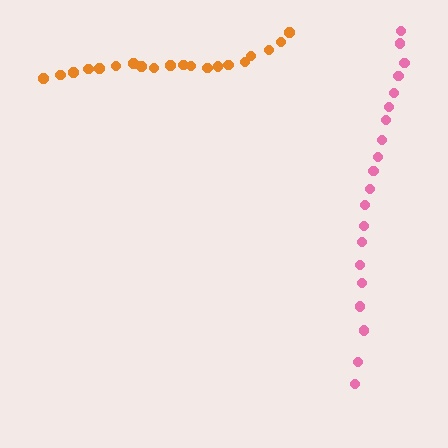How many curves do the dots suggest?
There are 2 distinct paths.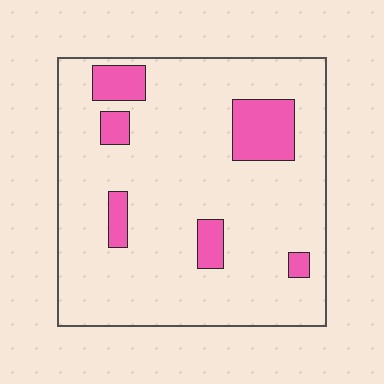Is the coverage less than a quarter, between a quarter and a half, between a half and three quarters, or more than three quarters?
Less than a quarter.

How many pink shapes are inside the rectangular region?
6.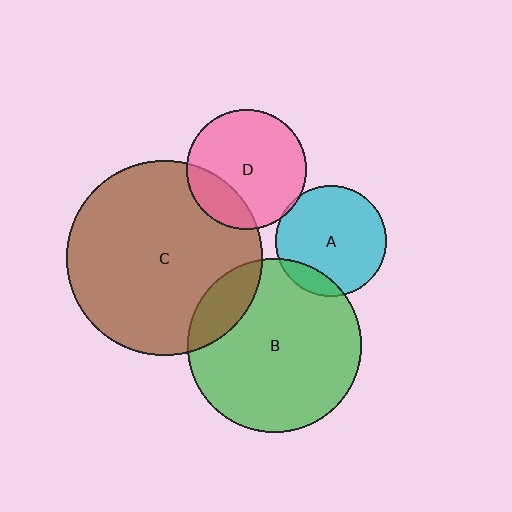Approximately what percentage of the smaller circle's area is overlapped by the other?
Approximately 5%.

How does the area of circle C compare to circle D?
Approximately 2.7 times.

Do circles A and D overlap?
Yes.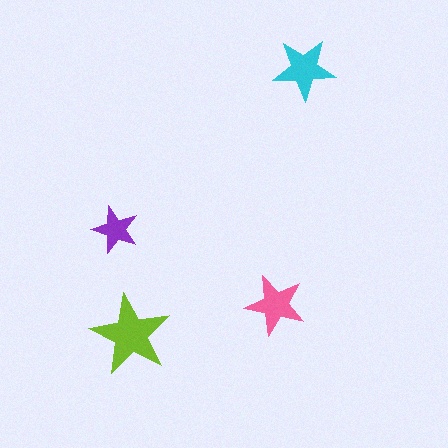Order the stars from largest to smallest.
the lime one, the cyan one, the pink one, the purple one.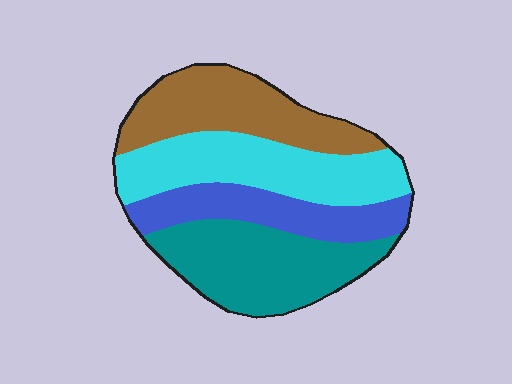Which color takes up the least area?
Blue, at roughly 20%.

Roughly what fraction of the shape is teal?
Teal takes up about one quarter (1/4) of the shape.